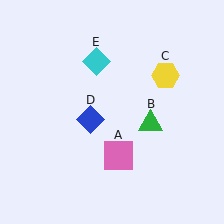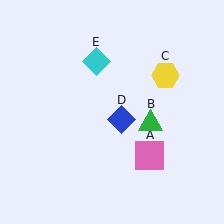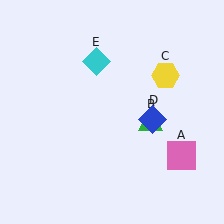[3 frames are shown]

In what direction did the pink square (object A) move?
The pink square (object A) moved right.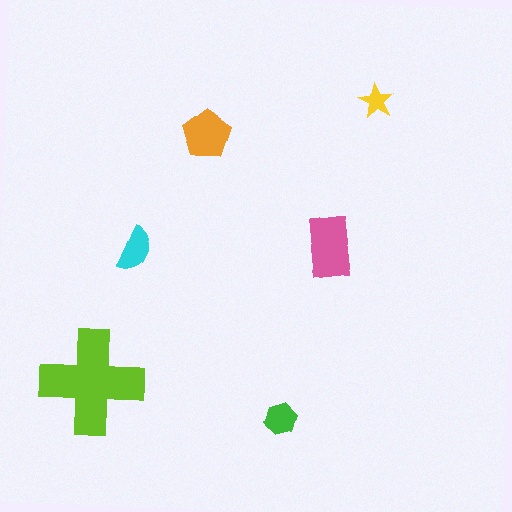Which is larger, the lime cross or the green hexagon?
The lime cross.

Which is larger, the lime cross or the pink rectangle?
The lime cross.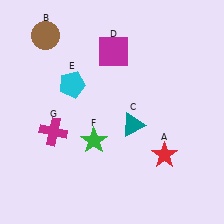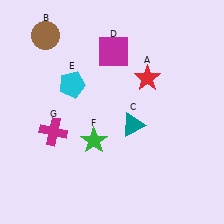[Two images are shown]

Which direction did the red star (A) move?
The red star (A) moved up.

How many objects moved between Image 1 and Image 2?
1 object moved between the two images.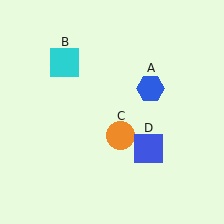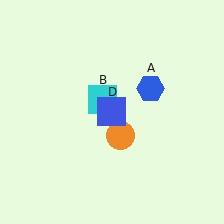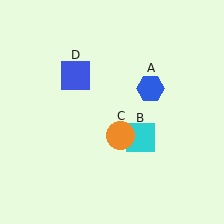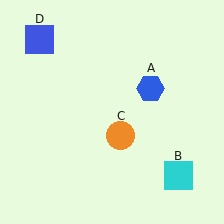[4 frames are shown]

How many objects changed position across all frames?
2 objects changed position: cyan square (object B), blue square (object D).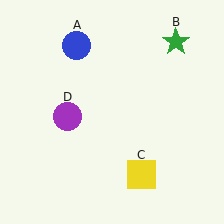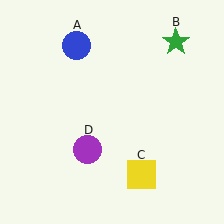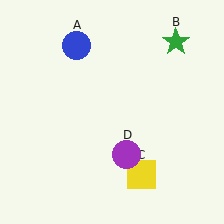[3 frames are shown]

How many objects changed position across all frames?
1 object changed position: purple circle (object D).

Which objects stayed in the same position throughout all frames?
Blue circle (object A) and green star (object B) and yellow square (object C) remained stationary.